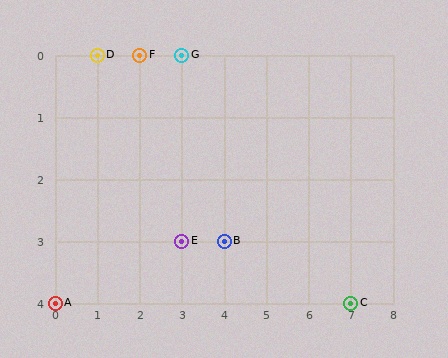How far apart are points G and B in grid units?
Points G and B are 1 column and 3 rows apart (about 3.2 grid units diagonally).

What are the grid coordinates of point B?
Point B is at grid coordinates (4, 3).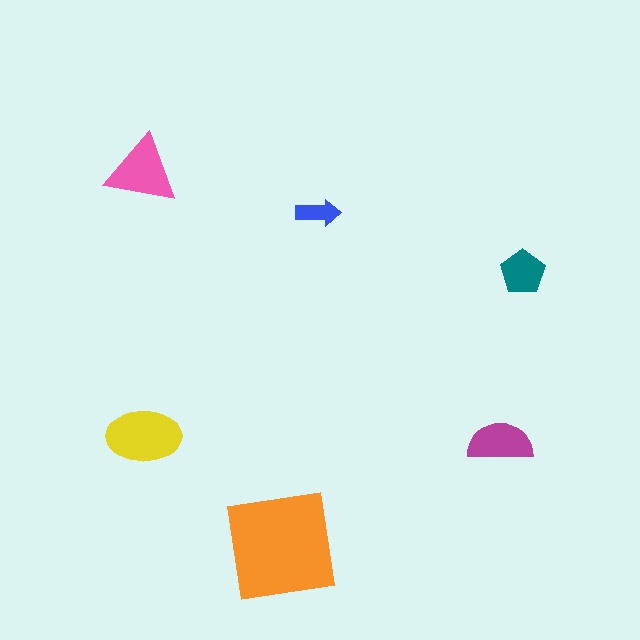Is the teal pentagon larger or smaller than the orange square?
Smaller.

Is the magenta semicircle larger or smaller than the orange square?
Smaller.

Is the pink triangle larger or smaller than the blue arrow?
Larger.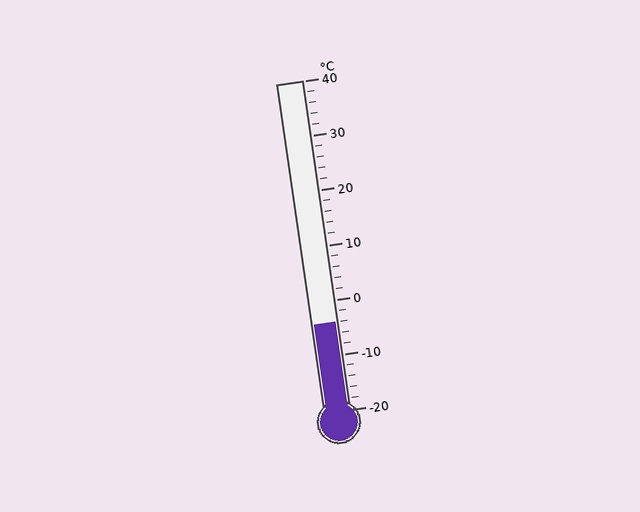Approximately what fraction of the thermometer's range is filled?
The thermometer is filled to approximately 25% of its range.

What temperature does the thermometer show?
The thermometer shows approximately -4°C.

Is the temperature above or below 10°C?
The temperature is below 10°C.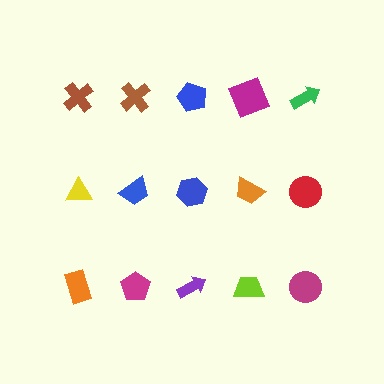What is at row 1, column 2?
A brown cross.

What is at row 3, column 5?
A magenta circle.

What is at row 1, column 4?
A magenta square.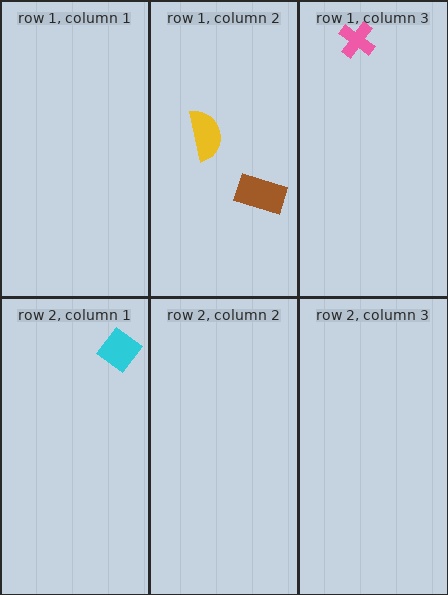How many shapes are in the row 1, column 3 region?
1.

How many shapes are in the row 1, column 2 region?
2.